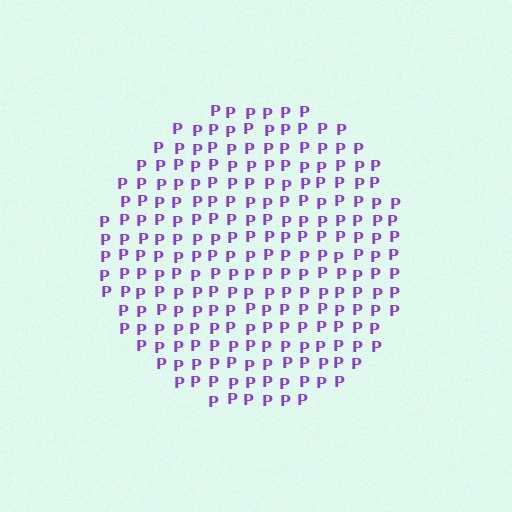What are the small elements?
The small elements are letter P's.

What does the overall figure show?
The overall figure shows a circle.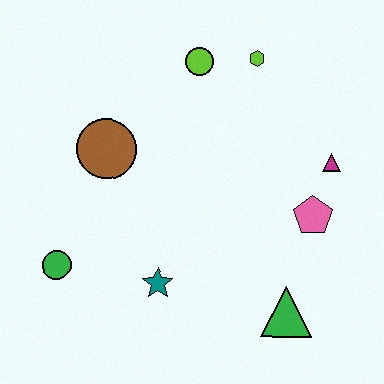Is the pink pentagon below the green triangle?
No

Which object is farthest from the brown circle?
The green triangle is farthest from the brown circle.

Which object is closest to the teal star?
The green circle is closest to the teal star.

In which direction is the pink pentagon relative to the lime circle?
The pink pentagon is below the lime circle.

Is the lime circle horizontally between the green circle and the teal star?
No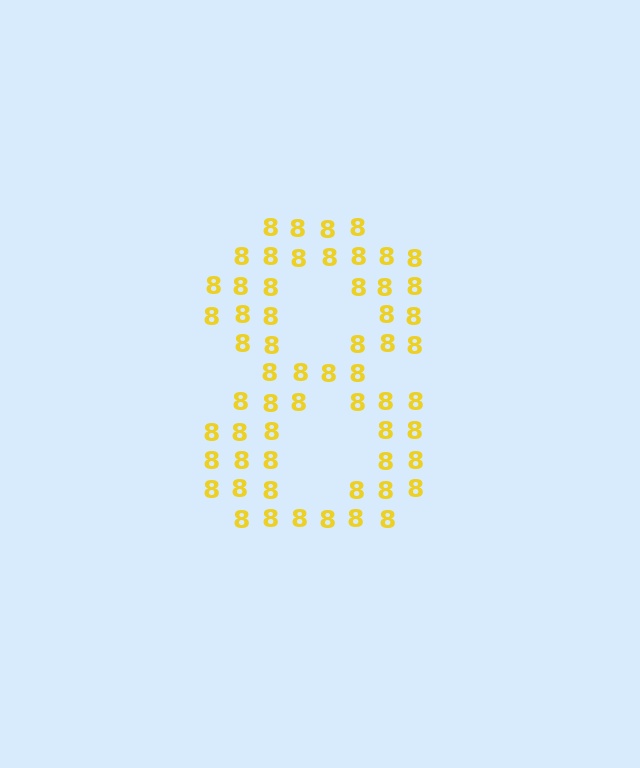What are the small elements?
The small elements are digit 8's.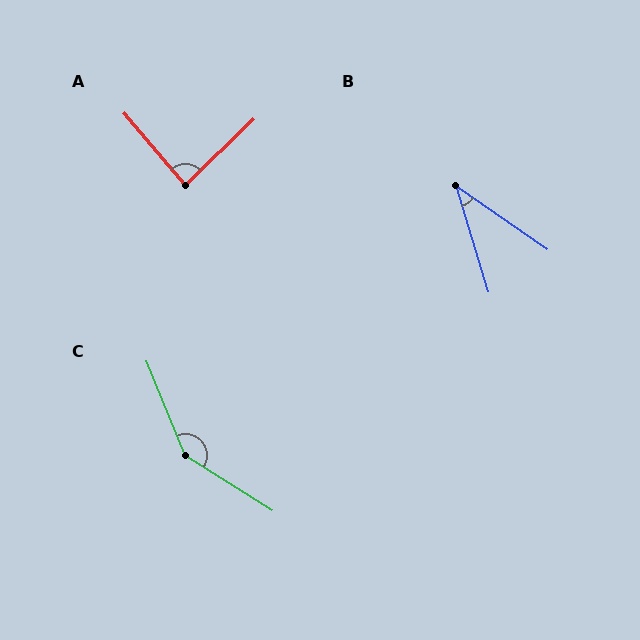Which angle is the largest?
C, at approximately 144 degrees.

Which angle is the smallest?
B, at approximately 38 degrees.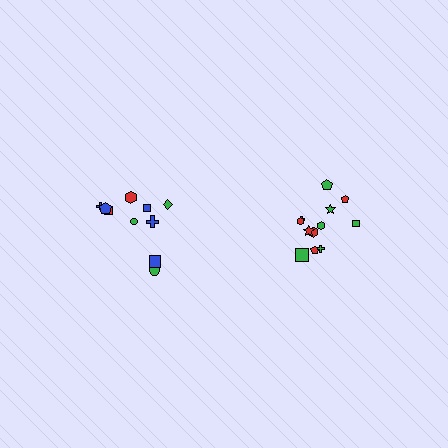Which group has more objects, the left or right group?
The right group.